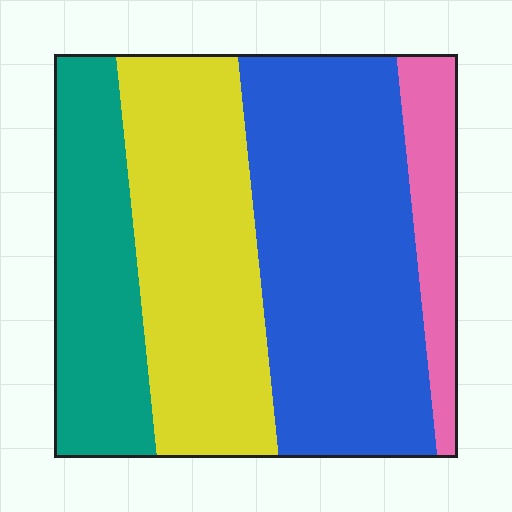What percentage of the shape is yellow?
Yellow covers about 30% of the shape.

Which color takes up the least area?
Pink, at roughly 10%.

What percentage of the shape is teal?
Teal takes up less than a quarter of the shape.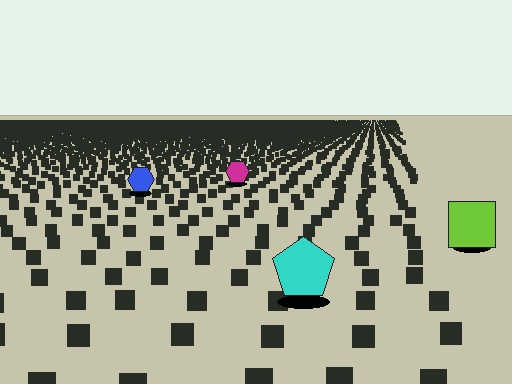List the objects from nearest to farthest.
From nearest to farthest: the cyan pentagon, the lime square, the blue hexagon, the magenta hexagon.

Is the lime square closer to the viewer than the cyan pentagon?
No. The cyan pentagon is closer — you can tell from the texture gradient: the ground texture is coarser near it.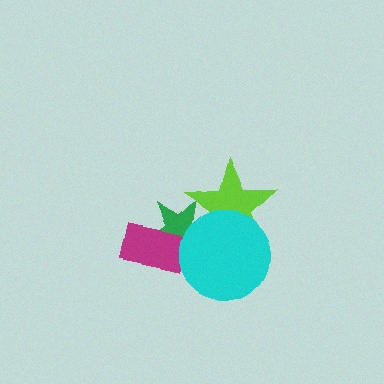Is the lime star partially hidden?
Yes, it is partially covered by another shape.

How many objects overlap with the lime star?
2 objects overlap with the lime star.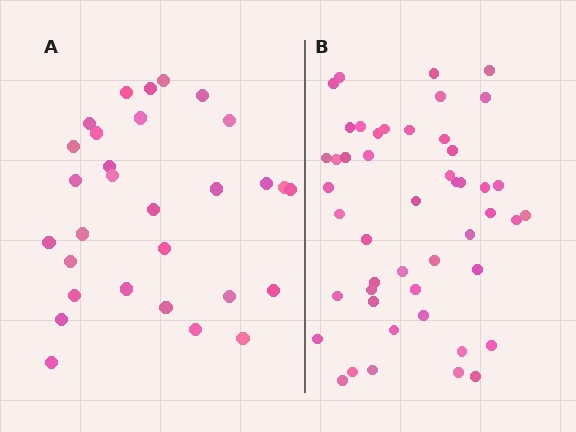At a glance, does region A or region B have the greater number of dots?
Region B (the right region) has more dots.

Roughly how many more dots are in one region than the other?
Region B has approximately 20 more dots than region A.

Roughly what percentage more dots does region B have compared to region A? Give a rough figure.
About 60% more.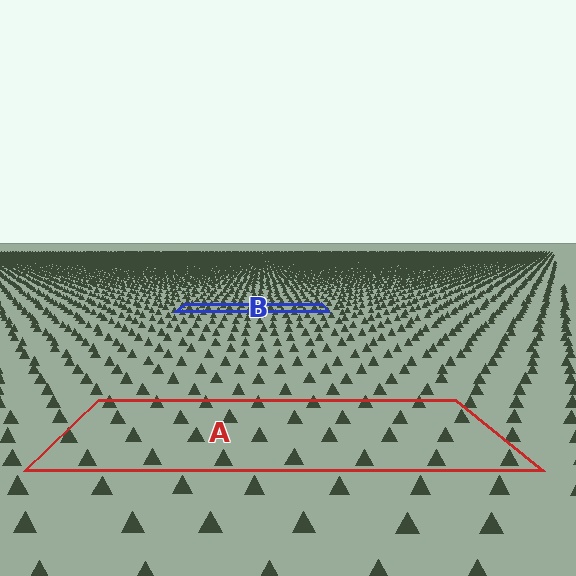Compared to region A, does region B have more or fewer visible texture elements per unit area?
Region B has more texture elements per unit area — they are packed more densely because it is farther away.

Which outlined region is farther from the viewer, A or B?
Region B is farther from the viewer — the texture elements inside it appear smaller and more densely packed.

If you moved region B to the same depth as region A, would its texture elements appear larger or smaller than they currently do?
They would appear larger. At a closer depth, the same texture elements are projected at a bigger on-screen size.